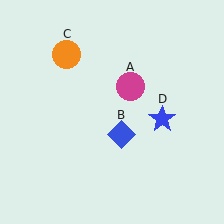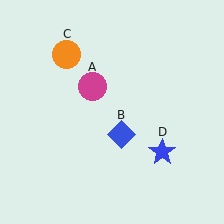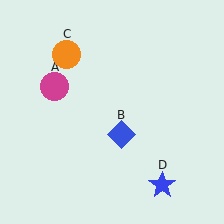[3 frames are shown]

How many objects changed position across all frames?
2 objects changed position: magenta circle (object A), blue star (object D).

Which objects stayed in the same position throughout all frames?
Blue diamond (object B) and orange circle (object C) remained stationary.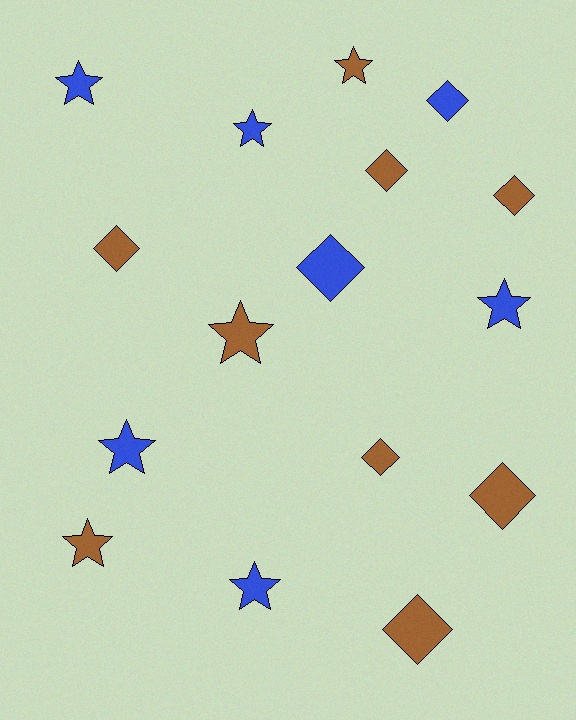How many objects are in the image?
There are 16 objects.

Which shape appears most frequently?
Diamond, with 8 objects.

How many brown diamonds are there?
There are 6 brown diamonds.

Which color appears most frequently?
Brown, with 9 objects.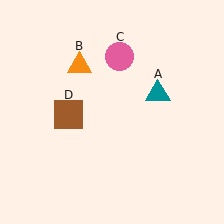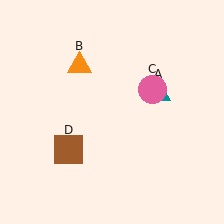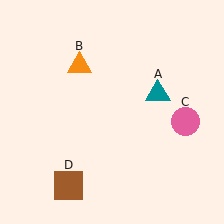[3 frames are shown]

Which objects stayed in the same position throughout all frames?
Teal triangle (object A) and orange triangle (object B) remained stationary.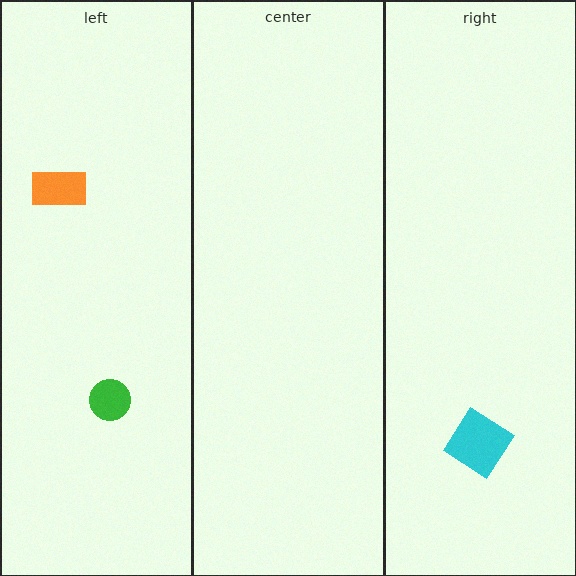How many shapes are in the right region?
1.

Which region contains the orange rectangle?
The left region.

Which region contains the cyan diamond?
The right region.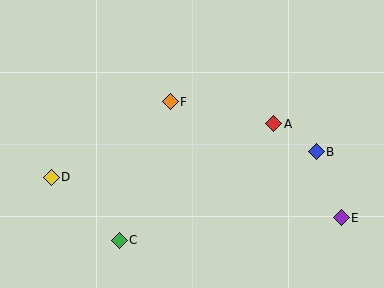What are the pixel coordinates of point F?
Point F is at (170, 102).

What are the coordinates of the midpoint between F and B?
The midpoint between F and B is at (243, 127).